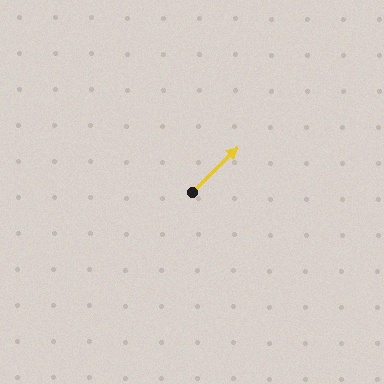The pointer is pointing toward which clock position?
Roughly 2 o'clock.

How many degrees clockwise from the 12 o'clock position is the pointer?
Approximately 46 degrees.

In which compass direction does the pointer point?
Northeast.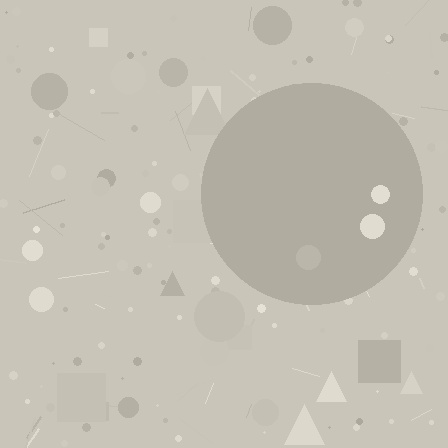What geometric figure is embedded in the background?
A circle is embedded in the background.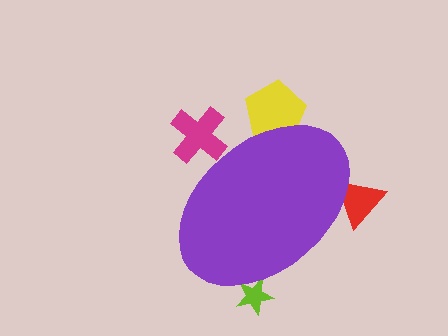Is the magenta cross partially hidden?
Yes, the magenta cross is partially hidden behind the purple ellipse.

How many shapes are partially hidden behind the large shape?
4 shapes are partially hidden.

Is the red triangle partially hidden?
Yes, the red triangle is partially hidden behind the purple ellipse.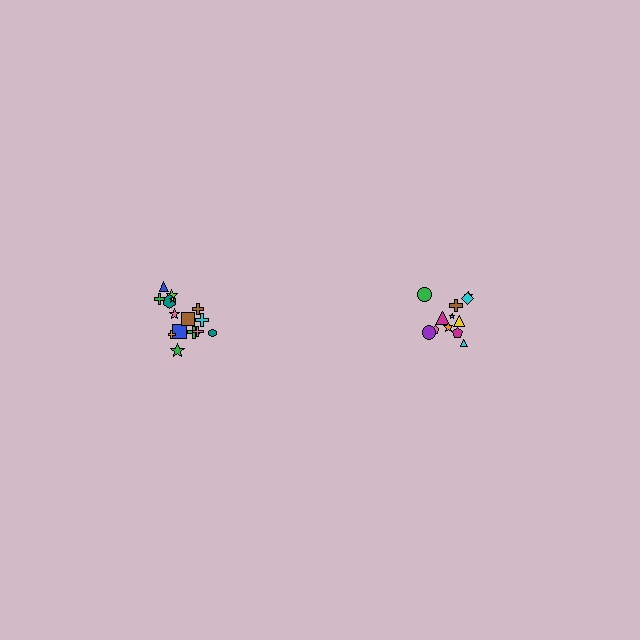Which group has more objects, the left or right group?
The left group.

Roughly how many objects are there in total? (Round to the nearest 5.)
Roughly 25 objects in total.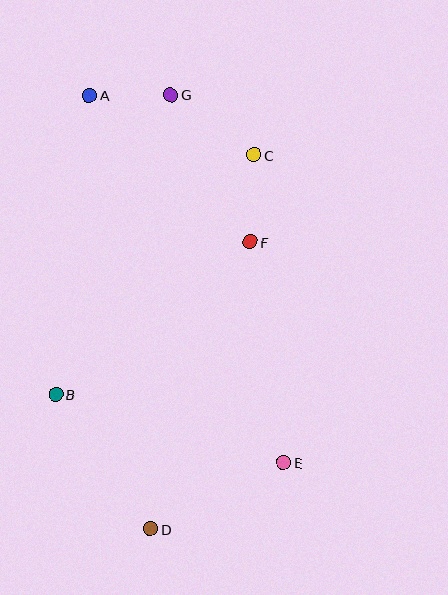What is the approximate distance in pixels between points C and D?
The distance between C and D is approximately 388 pixels.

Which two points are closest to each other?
Points A and G are closest to each other.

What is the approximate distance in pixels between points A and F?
The distance between A and F is approximately 218 pixels.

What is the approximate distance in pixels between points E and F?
The distance between E and F is approximately 223 pixels.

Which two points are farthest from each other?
Points A and D are farthest from each other.